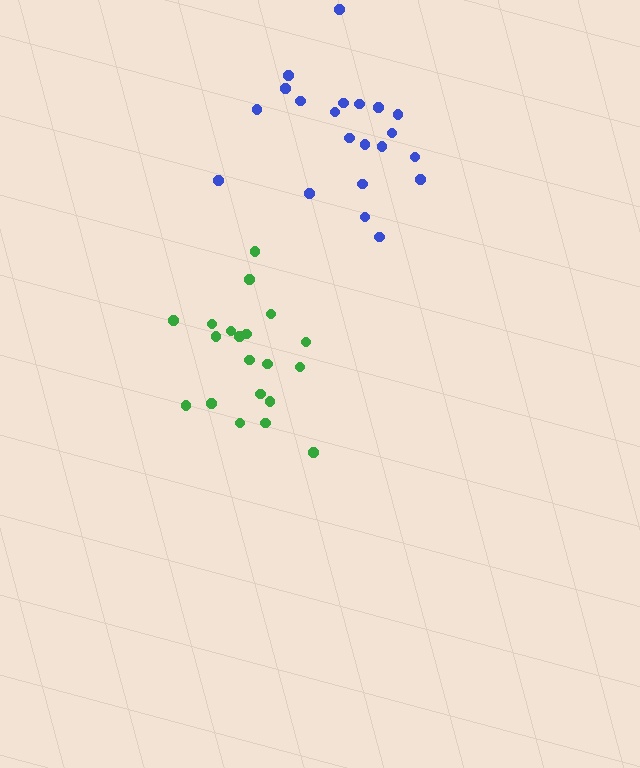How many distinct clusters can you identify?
There are 2 distinct clusters.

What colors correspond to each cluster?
The clusters are colored: green, blue.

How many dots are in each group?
Group 1: 20 dots, Group 2: 21 dots (41 total).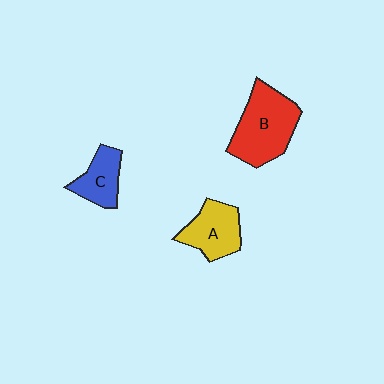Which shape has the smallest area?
Shape C (blue).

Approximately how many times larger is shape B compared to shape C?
Approximately 1.9 times.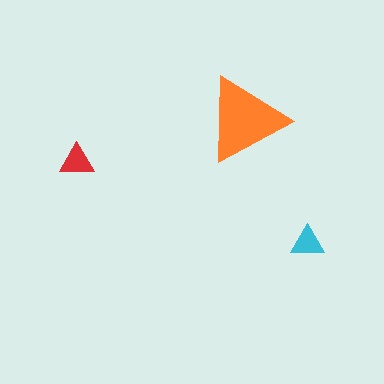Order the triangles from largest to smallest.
the orange one, the red one, the cyan one.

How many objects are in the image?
There are 3 objects in the image.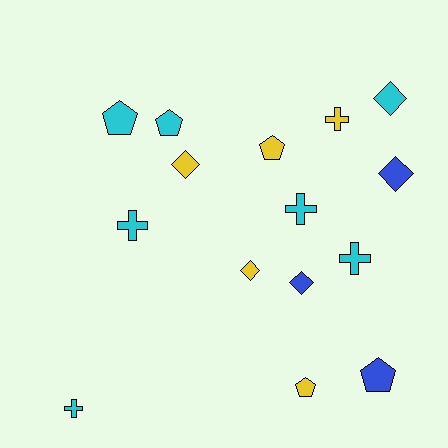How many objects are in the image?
There are 15 objects.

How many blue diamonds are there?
There are 2 blue diamonds.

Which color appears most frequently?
Cyan, with 7 objects.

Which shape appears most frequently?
Diamond, with 5 objects.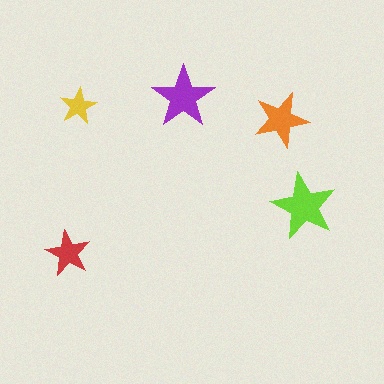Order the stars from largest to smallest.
the lime one, the purple one, the orange one, the red one, the yellow one.